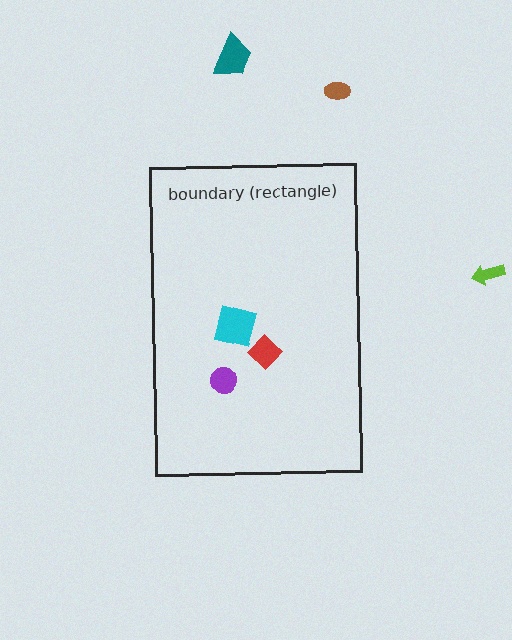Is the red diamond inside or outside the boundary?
Inside.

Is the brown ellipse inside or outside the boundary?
Outside.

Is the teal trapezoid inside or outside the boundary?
Outside.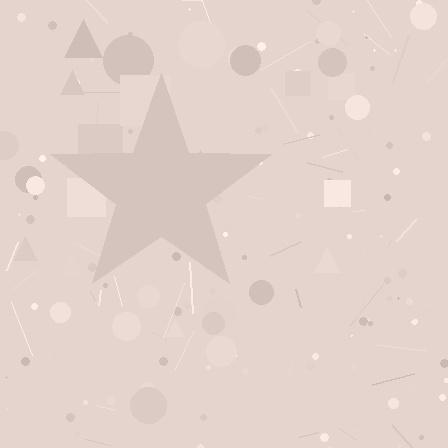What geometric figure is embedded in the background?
A star is embedded in the background.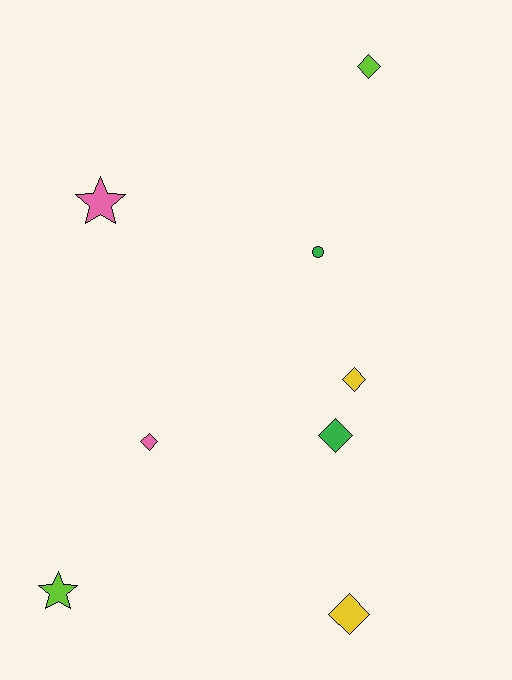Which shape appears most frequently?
Diamond, with 5 objects.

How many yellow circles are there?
There are no yellow circles.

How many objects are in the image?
There are 8 objects.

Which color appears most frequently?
Yellow, with 2 objects.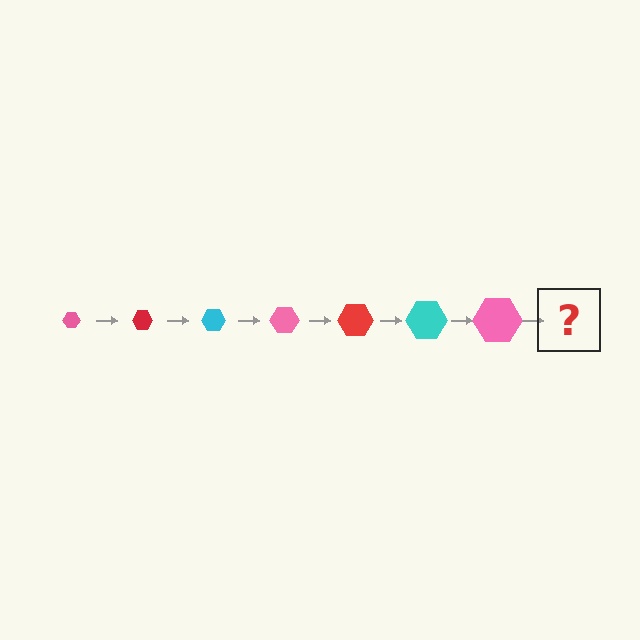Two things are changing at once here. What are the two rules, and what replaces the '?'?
The two rules are that the hexagon grows larger each step and the color cycles through pink, red, and cyan. The '?' should be a red hexagon, larger than the previous one.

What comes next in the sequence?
The next element should be a red hexagon, larger than the previous one.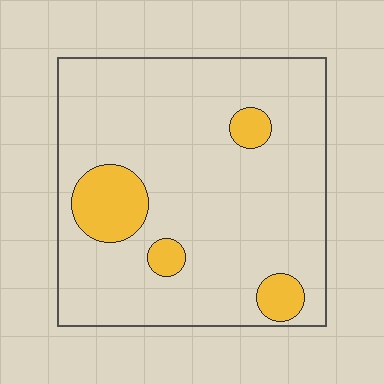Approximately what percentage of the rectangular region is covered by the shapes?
Approximately 15%.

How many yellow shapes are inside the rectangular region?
4.